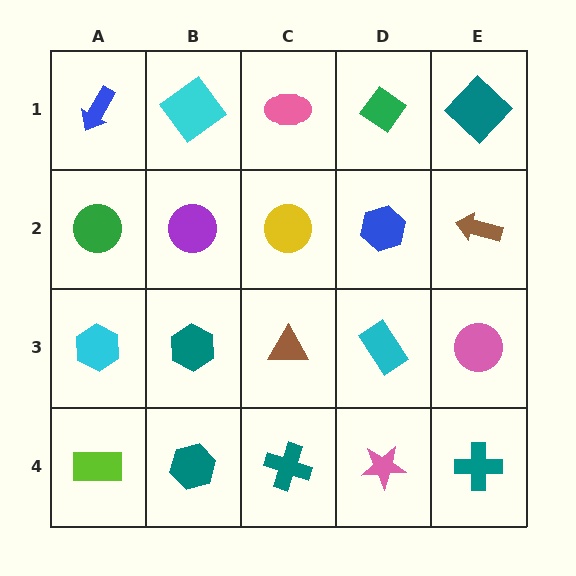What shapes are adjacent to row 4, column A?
A cyan hexagon (row 3, column A), a teal hexagon (row 4, column B).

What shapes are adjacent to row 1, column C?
A yellow circle (row 2, column C), a cyan diamond (row 1, column B), a green diamond (row 1, column D).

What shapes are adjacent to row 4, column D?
A cyan rectangle (row 3, column D), a teal cross (row 4, column C), a teal cross (row 4, column E).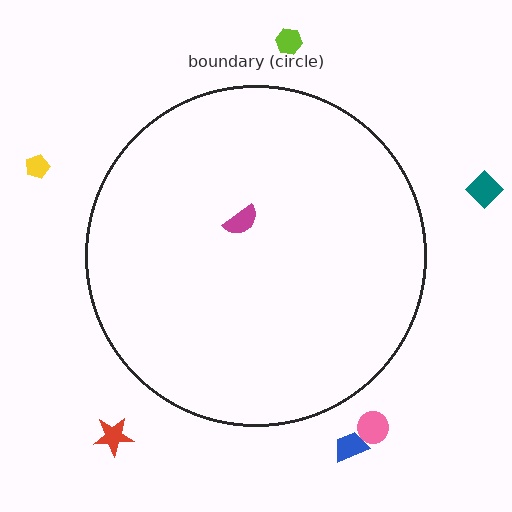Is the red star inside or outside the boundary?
Outside.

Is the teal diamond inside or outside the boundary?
Outside.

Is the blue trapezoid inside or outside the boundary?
Outside.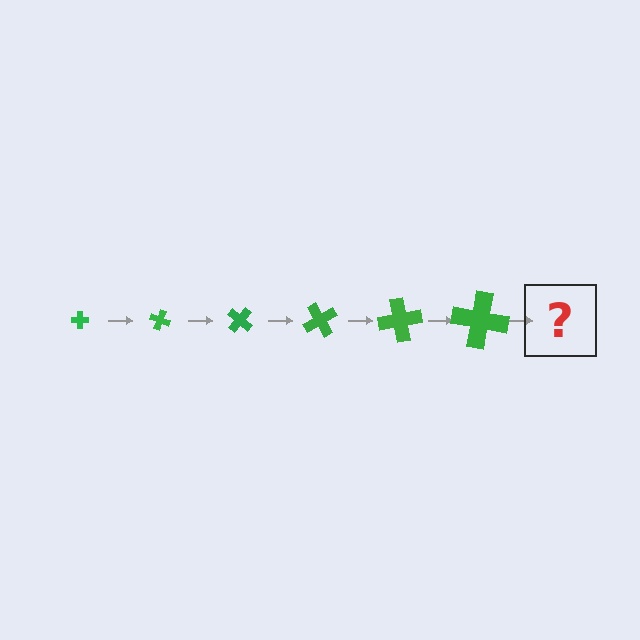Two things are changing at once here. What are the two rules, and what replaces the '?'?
The two rules are that the cross grows larger each step and it rotates 20 degrees each step. The '?' should be a cross, larger than the previous one and rotated 120 degrees from the start.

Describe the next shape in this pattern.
It should be a cross, larger than the previous one and rotated 120 degrees from the start.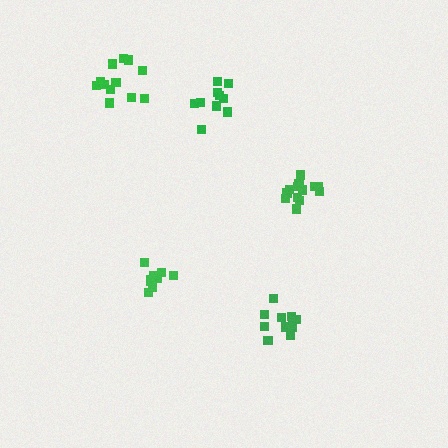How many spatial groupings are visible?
There are 5 spatial groupings.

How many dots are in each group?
Group 1: 11 dots, Group 2: 10 dots, Group 3: 13 dots, Group 4: 10 dots, Group 5: 12 dots (56 total).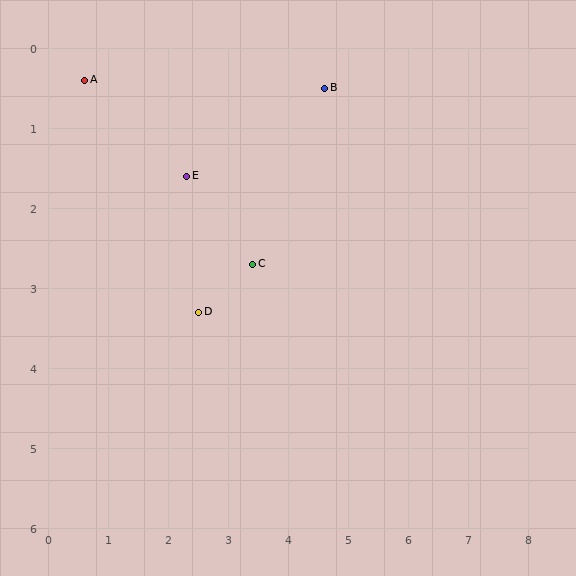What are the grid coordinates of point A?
Point A is at approximately (0.6, 0.4).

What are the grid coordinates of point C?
Point C is at approximately (3.4, 2.7).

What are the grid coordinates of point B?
Point B is at approximately (4.6, 0.5).